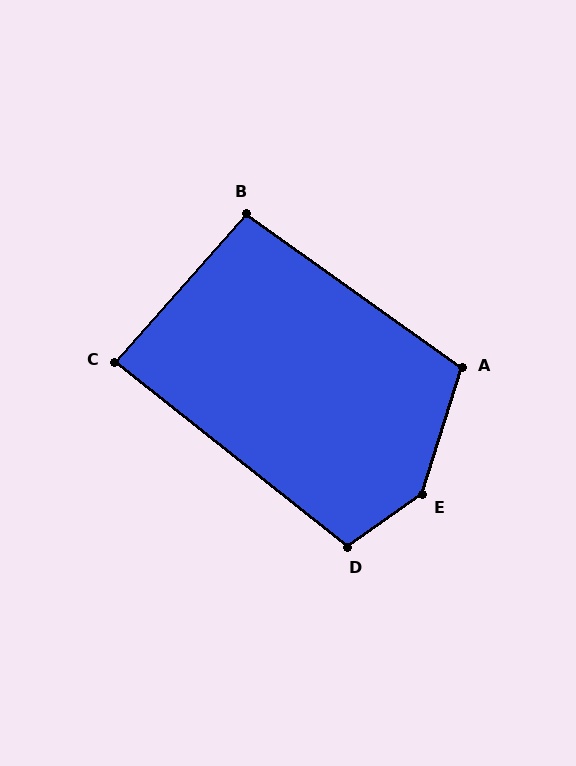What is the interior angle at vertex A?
Approximately 108 degrees (obtuse).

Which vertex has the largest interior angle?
E, at approximately 142 degrees.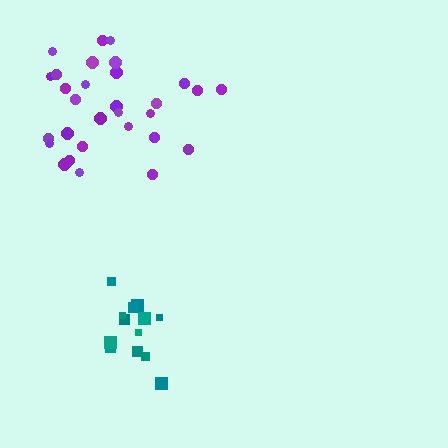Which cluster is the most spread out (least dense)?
Purple.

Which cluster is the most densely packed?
Teal.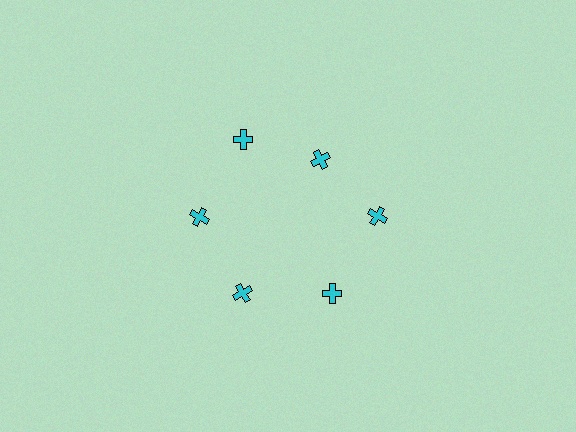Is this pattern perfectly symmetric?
No. The 6 cyan crosses are arranged in a ring, but one element near the 1 o'clock position is pulled inward toward the center, breaking the 6-fold rotational symmetry.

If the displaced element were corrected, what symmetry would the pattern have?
It would have 6-fold rotational symmetry — the pattern would map onto itself every 60 degrees.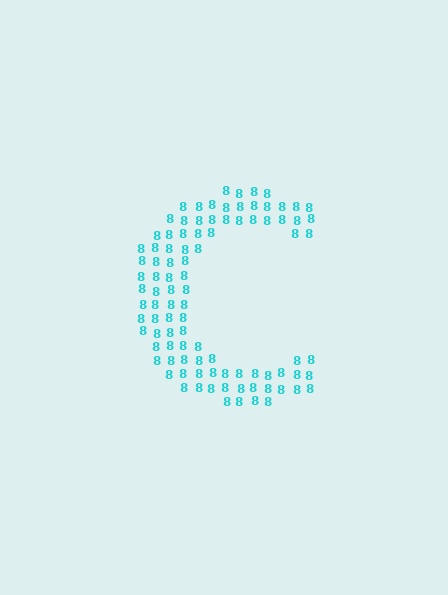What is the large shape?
The large shape is the letter C.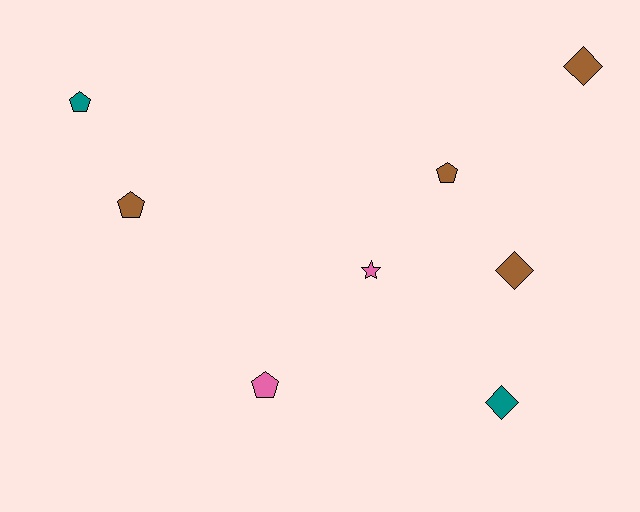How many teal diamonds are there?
There is 1 teal diamond.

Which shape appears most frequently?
Pentagon, with 4 objects.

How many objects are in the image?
There are 8 objects.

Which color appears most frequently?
Brown, with 4 objects.